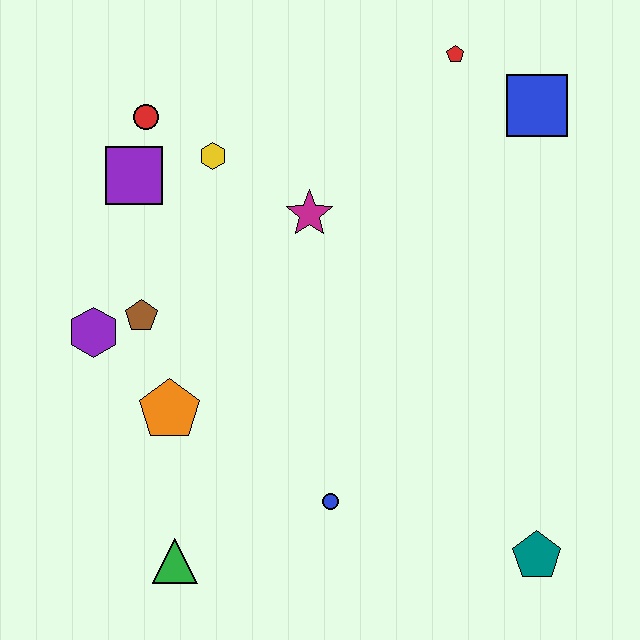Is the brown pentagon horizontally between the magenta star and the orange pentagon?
No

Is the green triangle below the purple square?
Yes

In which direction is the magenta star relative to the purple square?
The magenta star is to the right of the purple square.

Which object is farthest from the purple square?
The teal pentagon is farthest from the purple square.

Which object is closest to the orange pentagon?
The brown pentagon is closest to the orange pentagon.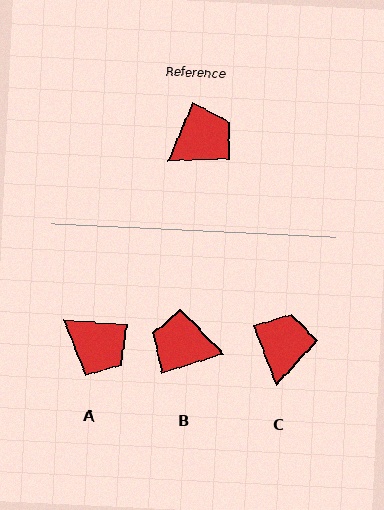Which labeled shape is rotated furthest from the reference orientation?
B, about 131 degrees away.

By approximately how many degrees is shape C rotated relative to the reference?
Approximately 45 degrees counter-clockwise.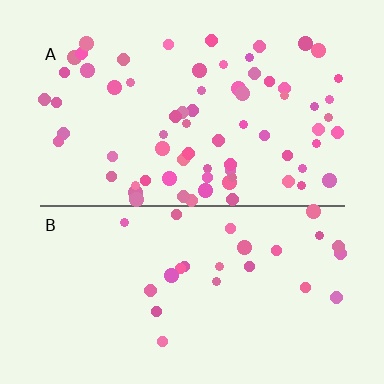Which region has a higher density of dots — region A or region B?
A (the top).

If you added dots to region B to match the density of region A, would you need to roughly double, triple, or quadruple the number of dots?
Approximately triple.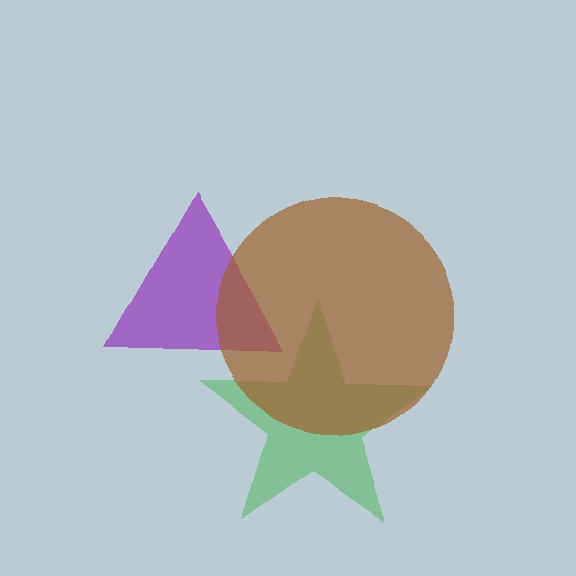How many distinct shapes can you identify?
There are 3 distinct shapes: a purple triangle, a green star, a brown circle.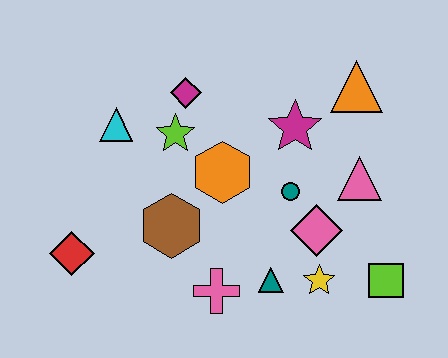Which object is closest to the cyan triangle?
The lime star is closest to the cyan triangle.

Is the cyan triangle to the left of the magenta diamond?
Yes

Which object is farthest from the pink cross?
The orange triangle is farthest from the pink cross.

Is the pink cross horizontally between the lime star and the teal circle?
Yes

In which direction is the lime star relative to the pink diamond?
The lime star is to the left of the pink diamond.